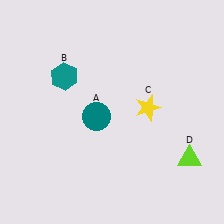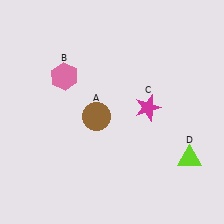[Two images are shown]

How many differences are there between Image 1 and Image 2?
There are 3 differences between the two images.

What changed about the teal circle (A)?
In Image 1, A is teal. In Image 2, it changed to brown.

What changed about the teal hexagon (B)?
In Image 1, B is teal. In Image 2, it changed to pink.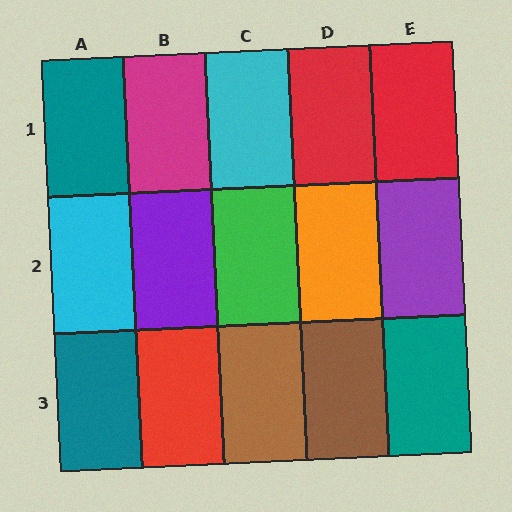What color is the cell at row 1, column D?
Red.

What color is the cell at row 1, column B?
Magenta.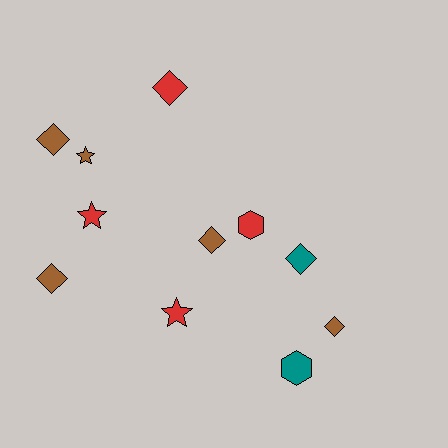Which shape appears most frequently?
Diamond, with 6 objects.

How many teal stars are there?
There are no teal stars.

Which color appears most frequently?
Brown, with 5 objects.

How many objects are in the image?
There are 11 objects.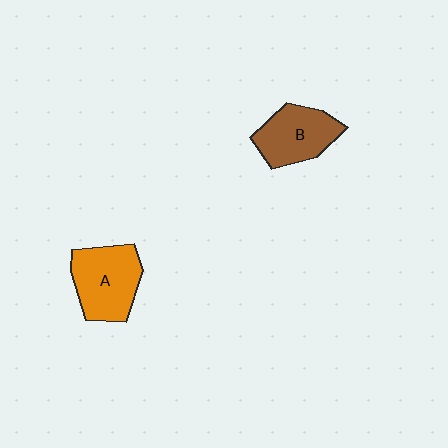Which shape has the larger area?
Shape A (orange).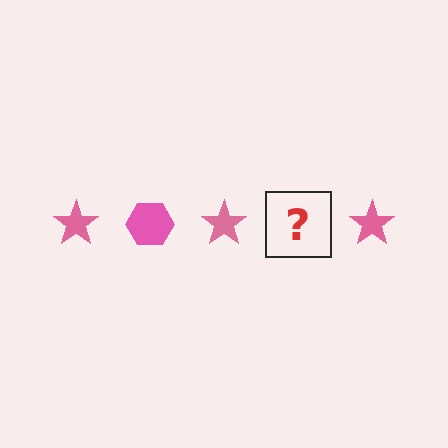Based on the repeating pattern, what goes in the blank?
The blank should be a pink hexagon.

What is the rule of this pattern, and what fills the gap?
The rule is that the pattern cycles through star, hexagon shapes in pink. The gap should be filled with a pink hexagon.